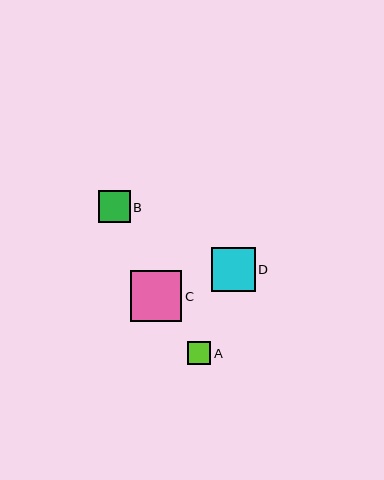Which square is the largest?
Square C is the largest with a size of approximately 51 pixels.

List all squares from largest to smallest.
From largest to smallest: C, D, B, A.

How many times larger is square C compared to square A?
Square C is approximately 2.2 times the size of square A.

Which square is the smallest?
Square A is the smallest with a size of approximately 24 pixels.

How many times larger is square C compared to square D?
Square C is approximately 1.2 times the size of square D.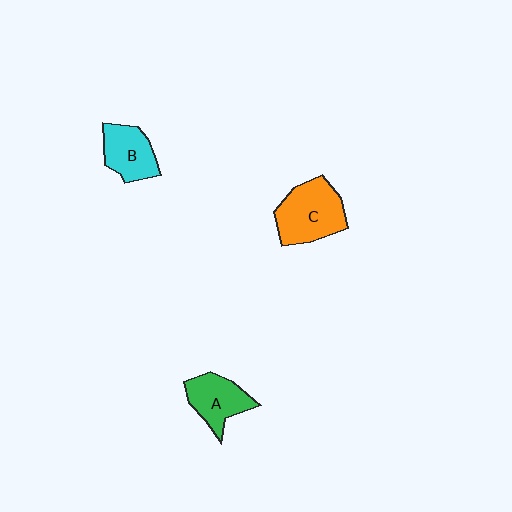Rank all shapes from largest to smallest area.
From largest to smallest: C (orange), A (green), B (cyan).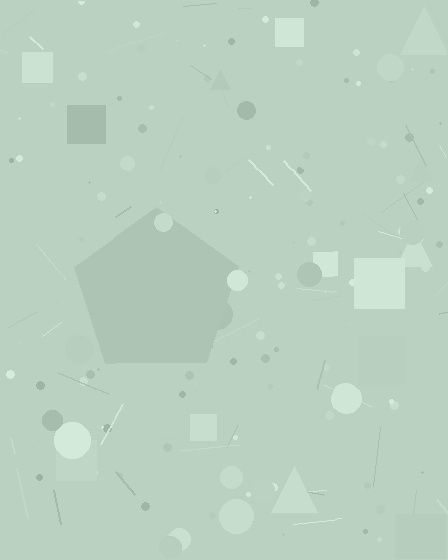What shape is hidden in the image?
A pentagon is hidden in the image.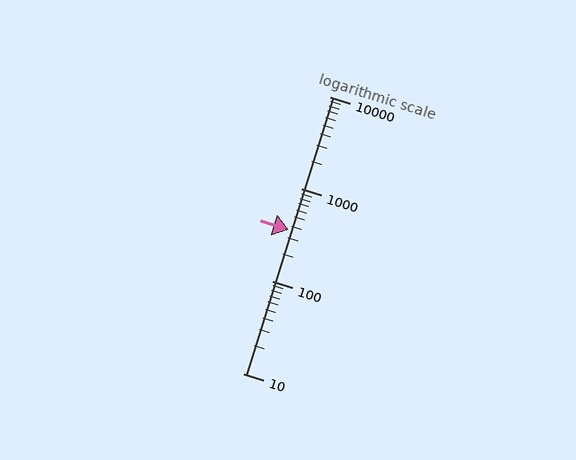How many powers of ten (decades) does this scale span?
The scale spans 3 decades, from 10 to 10000.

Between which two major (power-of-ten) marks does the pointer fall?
The pointer is between 100 and 1000.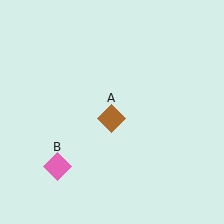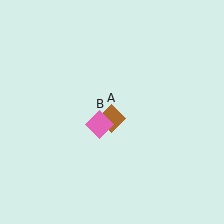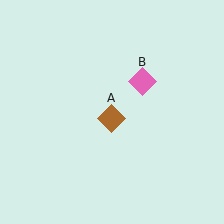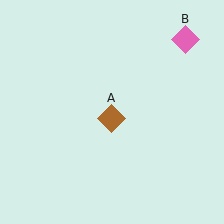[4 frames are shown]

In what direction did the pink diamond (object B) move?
The pink diamond (object B) moved up and to the right.